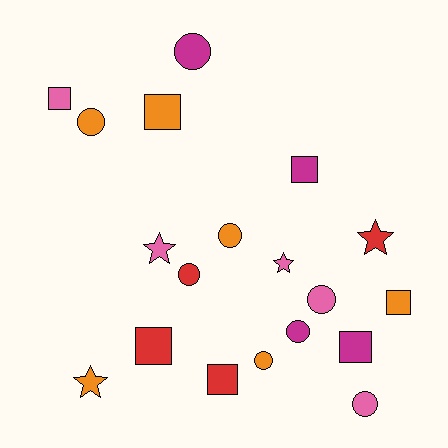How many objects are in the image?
There are 19 objects.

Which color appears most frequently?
Orange, with 6 objects.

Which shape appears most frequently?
Circle, with 8 objects.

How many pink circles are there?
There are 2 pink circles.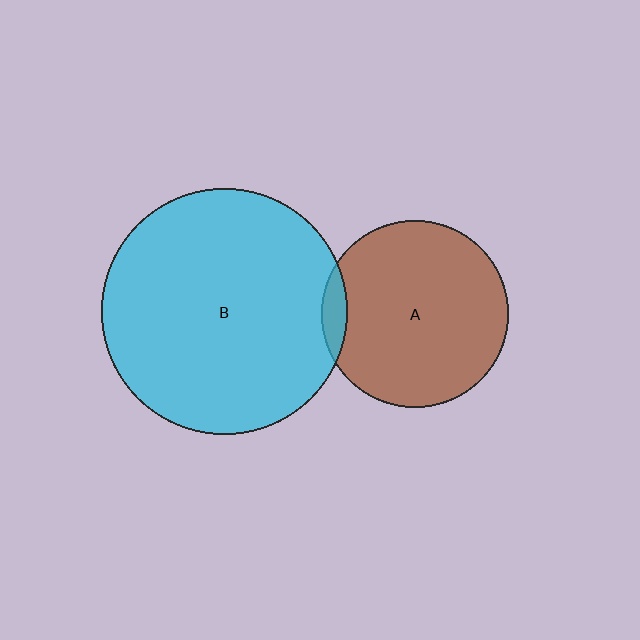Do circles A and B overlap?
Yes.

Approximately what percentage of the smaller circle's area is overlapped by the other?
Approximately 5%.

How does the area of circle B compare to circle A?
Approximately 1.7 times.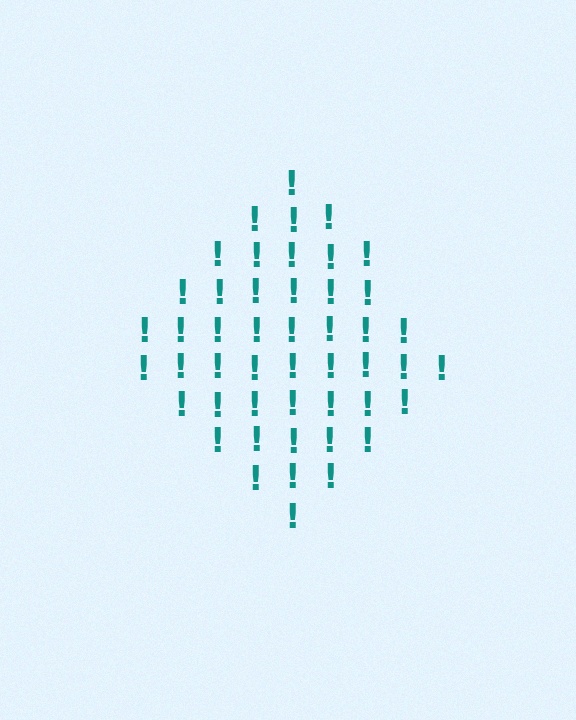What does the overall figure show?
The overall figure shows a diamond.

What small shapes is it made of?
It is made of small exclamation marks.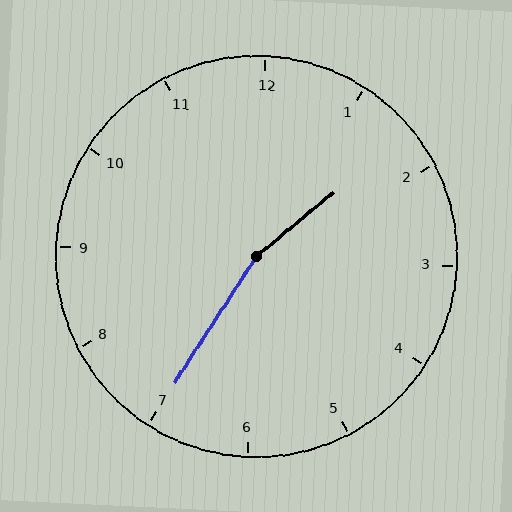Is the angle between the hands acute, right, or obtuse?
It is obtuse.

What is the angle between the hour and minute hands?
Approximately 162 degrees.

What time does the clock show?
1:35.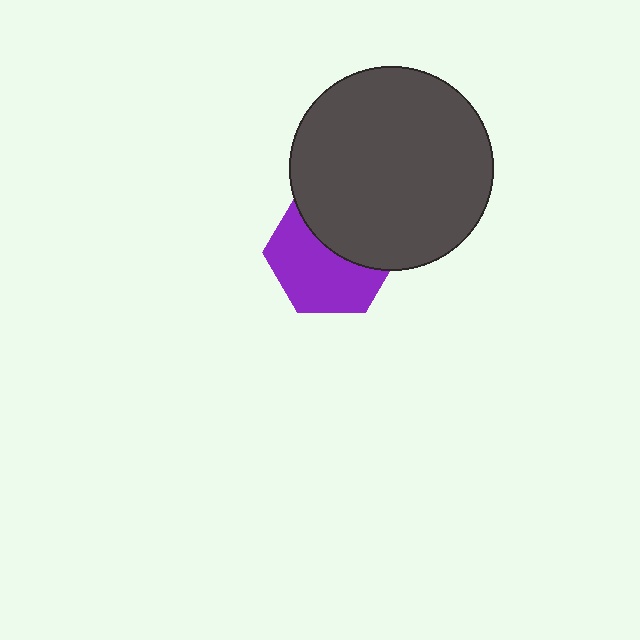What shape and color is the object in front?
The object in front is a dark gray circle.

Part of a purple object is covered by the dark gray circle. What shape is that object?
It is a hexagon.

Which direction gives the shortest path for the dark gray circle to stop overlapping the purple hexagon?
Moving up gives the shortest separation.